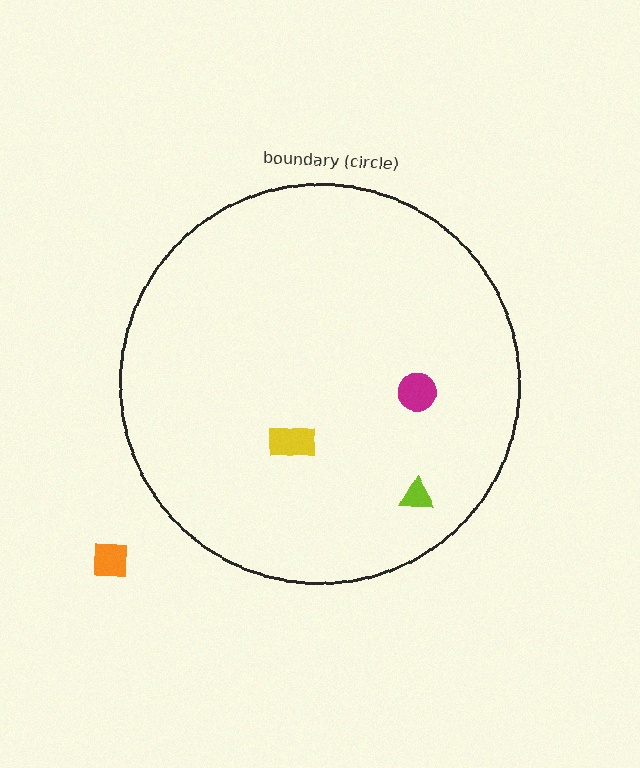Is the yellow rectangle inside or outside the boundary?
Inside.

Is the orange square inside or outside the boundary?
Outside.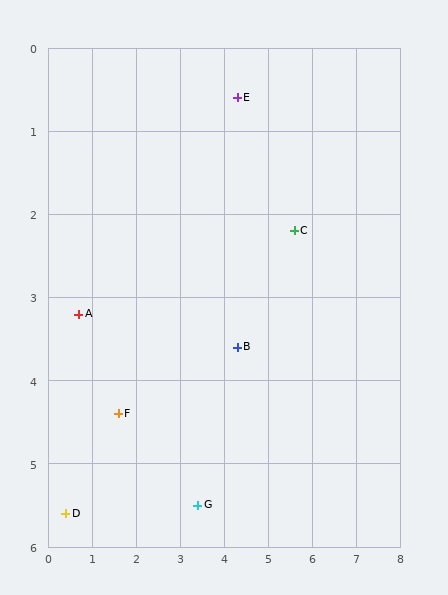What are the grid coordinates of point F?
Point F is at approximately (1.6, 4.4).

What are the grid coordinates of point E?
Point E is at approximately (4.3, 0.6).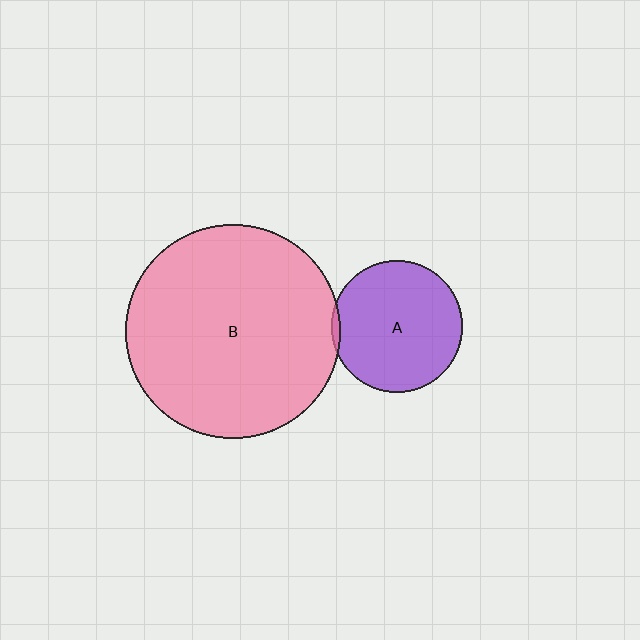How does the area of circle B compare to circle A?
Approximately 2.7 times.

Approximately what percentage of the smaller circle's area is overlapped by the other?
Approximately 5%.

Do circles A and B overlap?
Yes.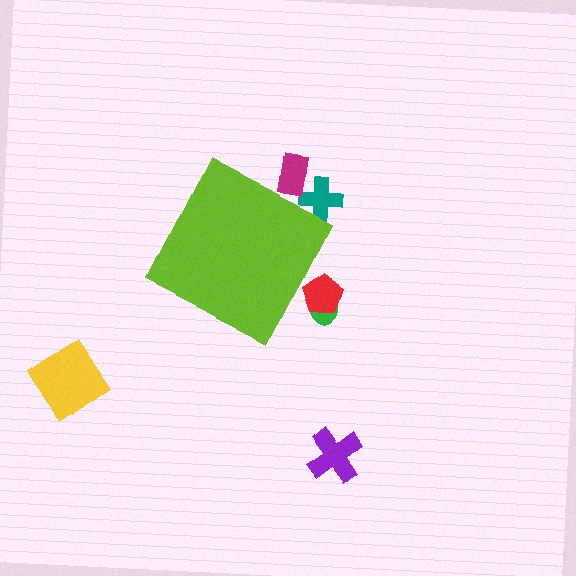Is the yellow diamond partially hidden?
No, the yellow diamond is fully visible.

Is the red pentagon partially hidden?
Yes, the red pentagon is partially hidden behind the lime diamond.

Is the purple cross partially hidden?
No, the purple cross is fully visible.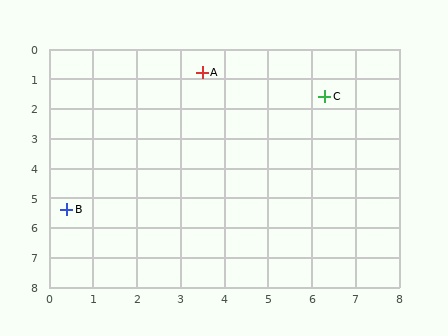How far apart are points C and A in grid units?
Points C and A are about 2.9 grid units apart.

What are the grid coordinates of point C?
Point C is at approximately (6.3, 1.6).